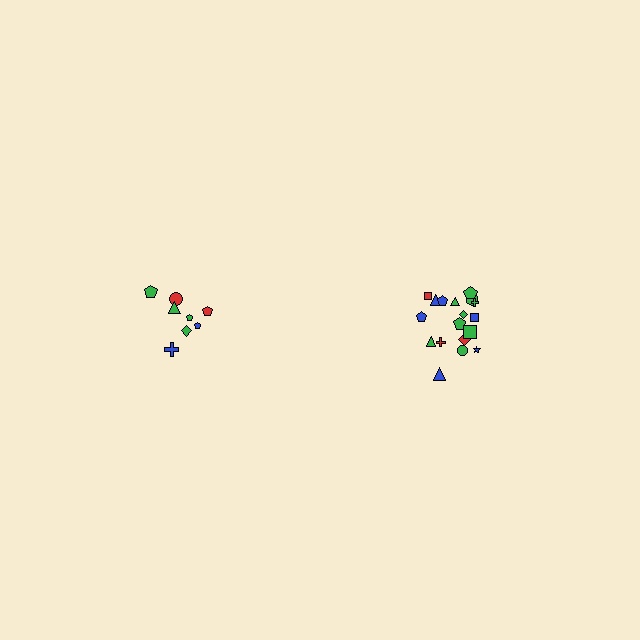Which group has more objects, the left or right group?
The right group.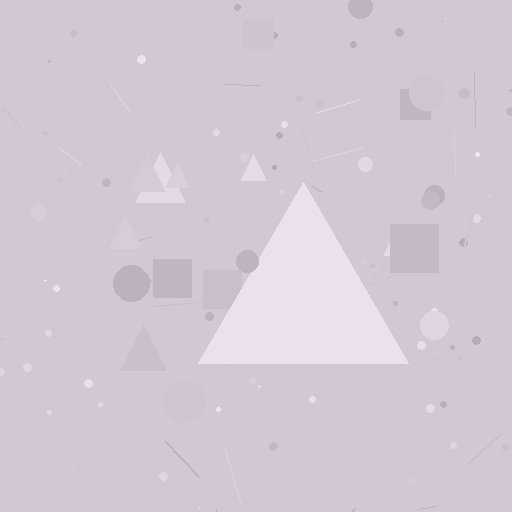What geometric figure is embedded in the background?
A triangle is embedded in the background.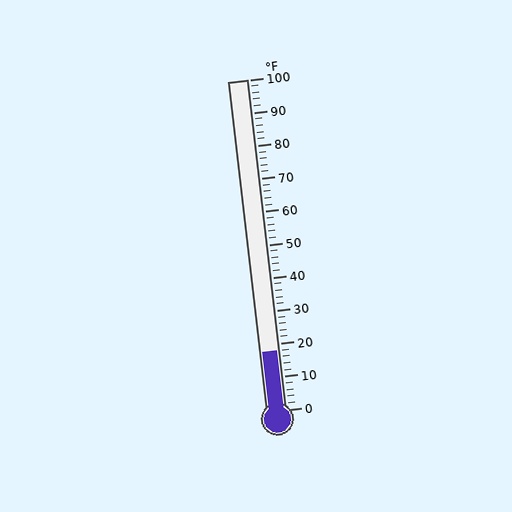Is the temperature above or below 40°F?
The temperature is below 40°F.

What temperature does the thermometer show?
The thermometer shows approximately 18°F.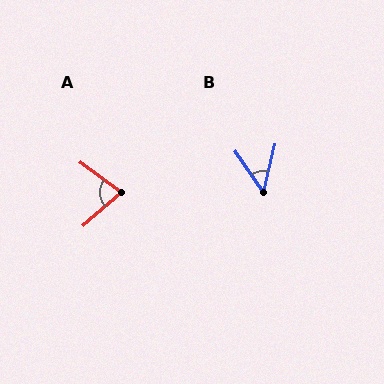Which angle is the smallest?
B, at approximately 47 degrees.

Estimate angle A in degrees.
Approximately 78 degrees.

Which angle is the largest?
A, at approximately 78 degrees.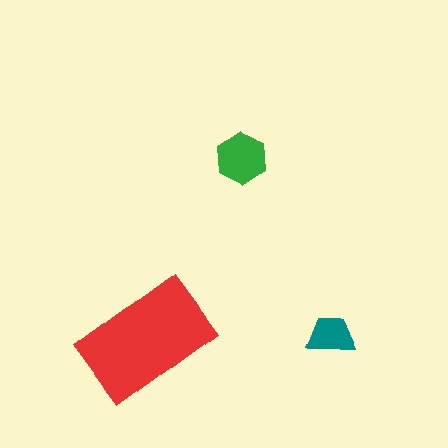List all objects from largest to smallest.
The red rectangle, the green hexagon, the teal trapezoid.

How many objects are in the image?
There are 3 objects in the image.